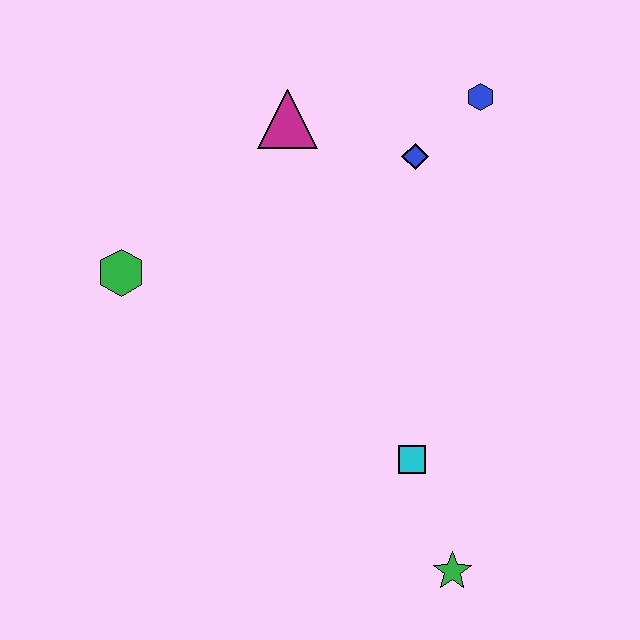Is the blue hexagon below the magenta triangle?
No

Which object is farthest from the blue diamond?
The green star is farthest from the blue diamond.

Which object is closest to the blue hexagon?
The blue diamond is closest to the blue hexagon.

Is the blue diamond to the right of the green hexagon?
Yes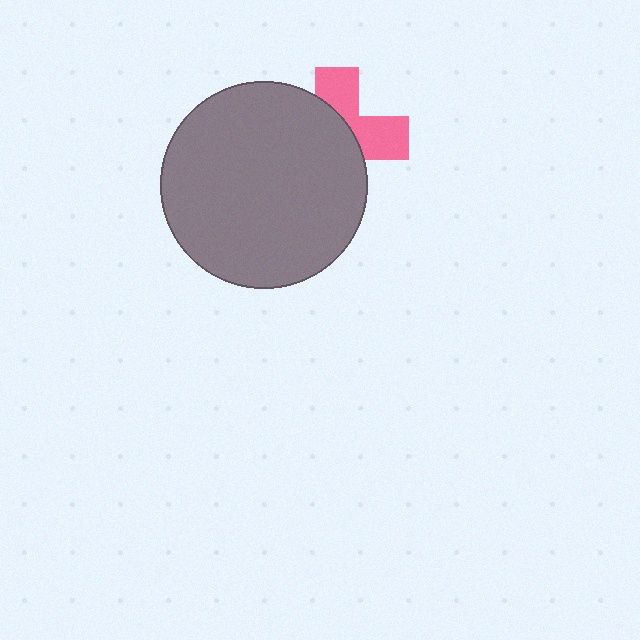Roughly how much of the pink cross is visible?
A small part of it is visible (roughly 40%).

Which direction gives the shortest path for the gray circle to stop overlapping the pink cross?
Moving left gives the shortest separation.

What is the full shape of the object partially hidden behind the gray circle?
The partially hidden object is a pink cross.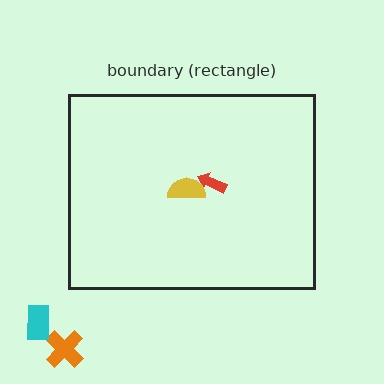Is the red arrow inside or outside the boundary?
Inside.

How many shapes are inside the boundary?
2 inside, 2 outside.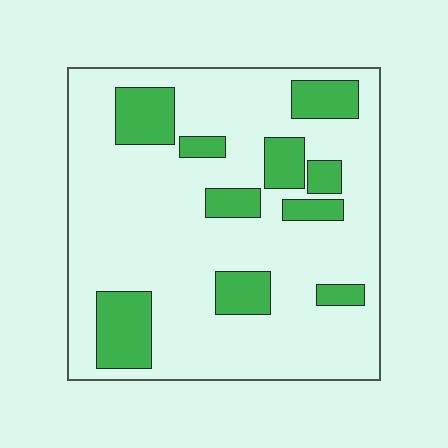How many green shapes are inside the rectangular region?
10.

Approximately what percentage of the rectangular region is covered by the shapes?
Approximately 20%.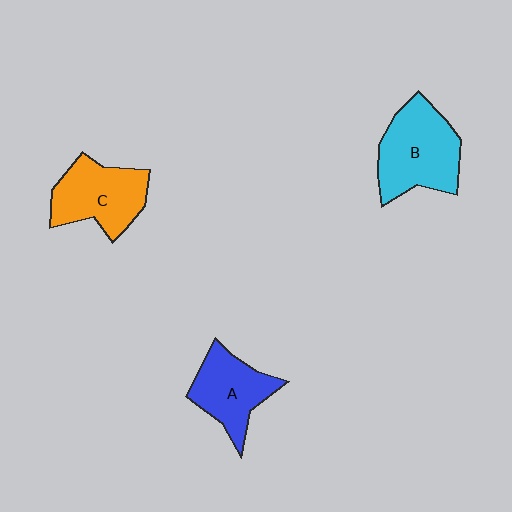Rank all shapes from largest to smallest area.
From largest to smallest: B (cyan), C (orange), A (blue).